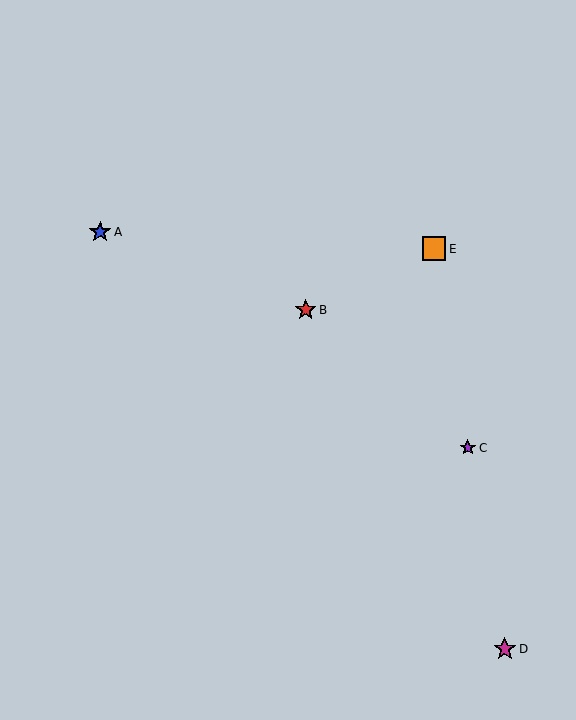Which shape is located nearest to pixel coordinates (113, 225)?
The blue star (labeled A) at (100, 232) is nearest to that location.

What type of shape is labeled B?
Shape B is a red star.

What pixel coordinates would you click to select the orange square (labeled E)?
Click at (434, 249) to select the orange square E.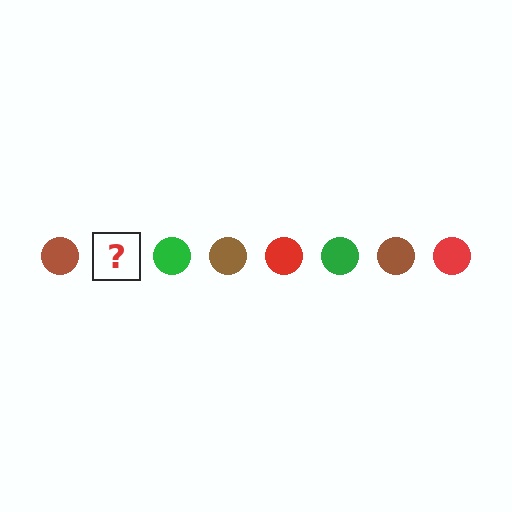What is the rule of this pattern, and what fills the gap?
The rule is that the pattern cycles through brown, red, green circles. The gap should be filled with a red circle.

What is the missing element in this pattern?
The missing element is a red circle.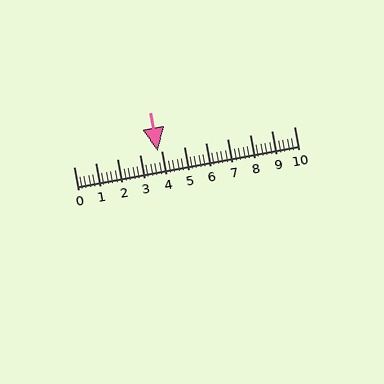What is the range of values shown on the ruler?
The ruler shows values from 0 to 10.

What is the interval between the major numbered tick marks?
The major tick marks are spaced 1 units apart.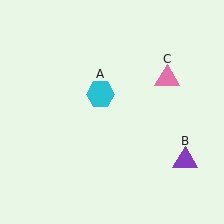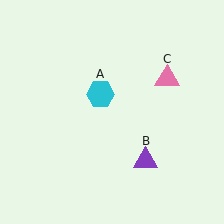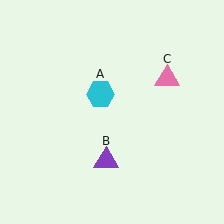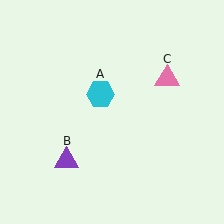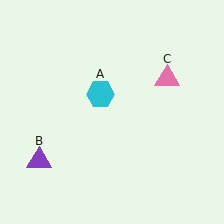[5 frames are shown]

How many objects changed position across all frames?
1 object changed position: purple triangle (object B).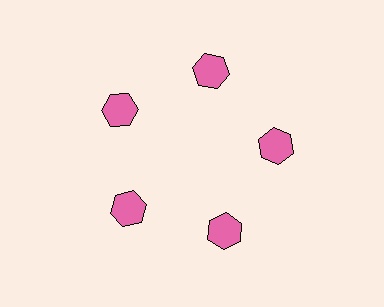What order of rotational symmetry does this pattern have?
This pattern has 5-fold rotational symmetry.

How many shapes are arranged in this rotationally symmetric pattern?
There are 5 shapes, arranged in 5 groups of 1.